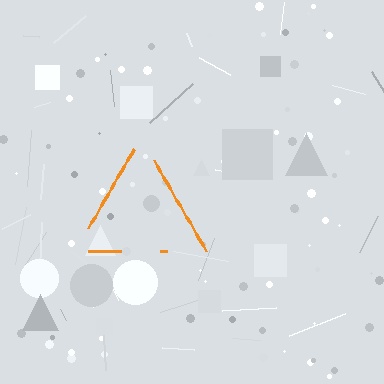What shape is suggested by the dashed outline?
The dashed outline suggests a triangle.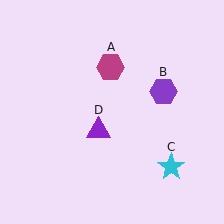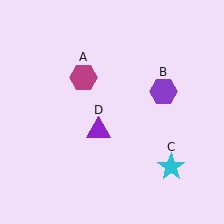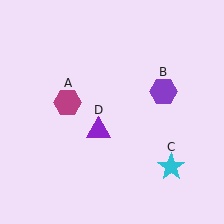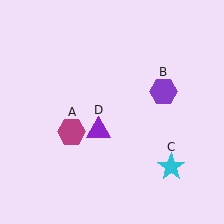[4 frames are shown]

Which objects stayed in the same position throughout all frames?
Purple hexagon (object B) and cyan star (object C) and purple triangle (object D) remained stationary.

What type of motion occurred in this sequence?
The magenta hexagon (object A) rotated counterclockwise around the center of the scene.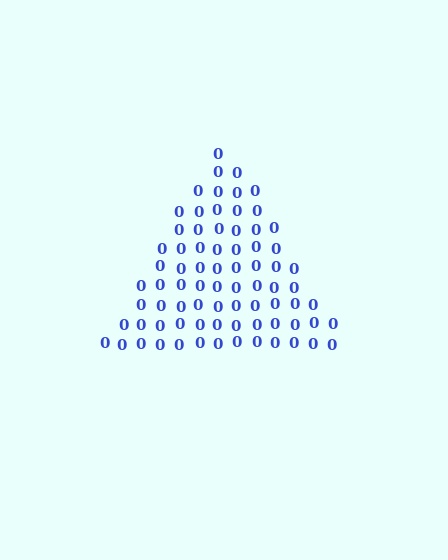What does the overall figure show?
The overall figure shows a triangle.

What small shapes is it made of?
It is made of small digit 0's.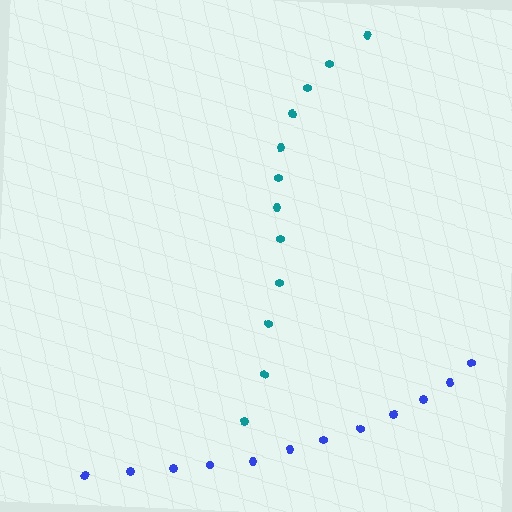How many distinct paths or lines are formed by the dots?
There are 2 distinct paths.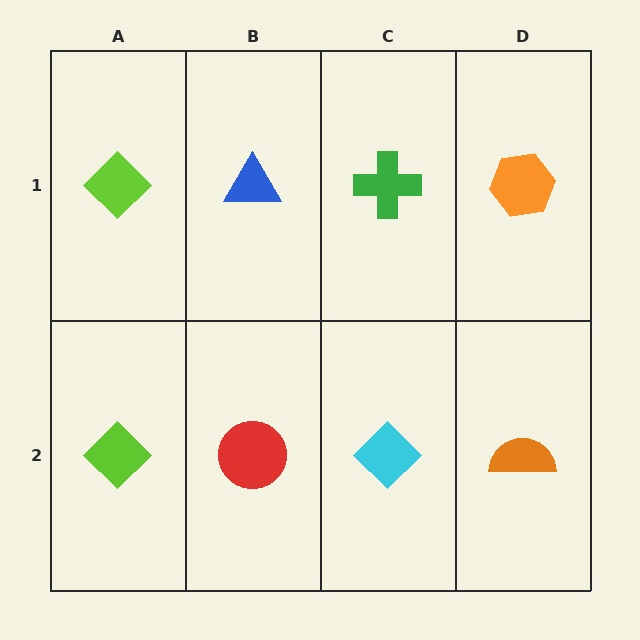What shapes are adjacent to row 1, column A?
A lime diamond (row 2, column A), a blue triangle (row 1, column B).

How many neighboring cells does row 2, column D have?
2.